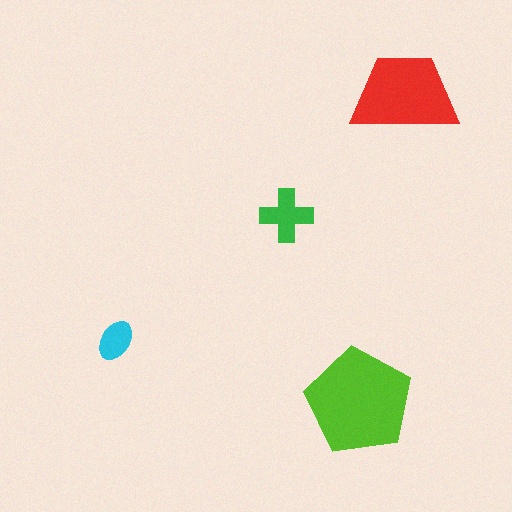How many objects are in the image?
There are 4 objects in the image.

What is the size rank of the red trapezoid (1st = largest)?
2nd.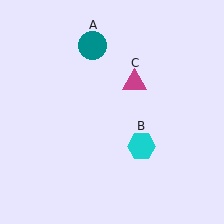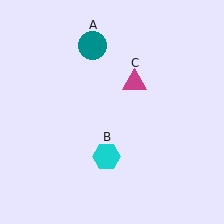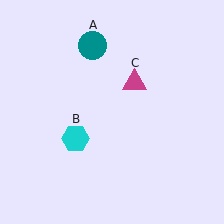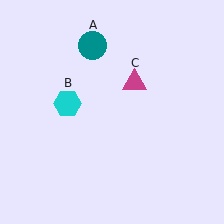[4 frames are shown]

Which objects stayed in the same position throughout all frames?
Teal circle (object A) and magenta triangle (object C) remained stationary.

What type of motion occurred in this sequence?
The cyan hexagon (object B) rotated clockwise around the center of the scene.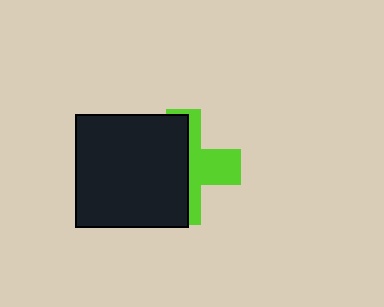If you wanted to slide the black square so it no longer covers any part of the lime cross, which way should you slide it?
Slide it left — that is the most direct way to separate the two shapes.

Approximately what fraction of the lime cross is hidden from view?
Roughly 59% of the lime cross is hidden behind the black square.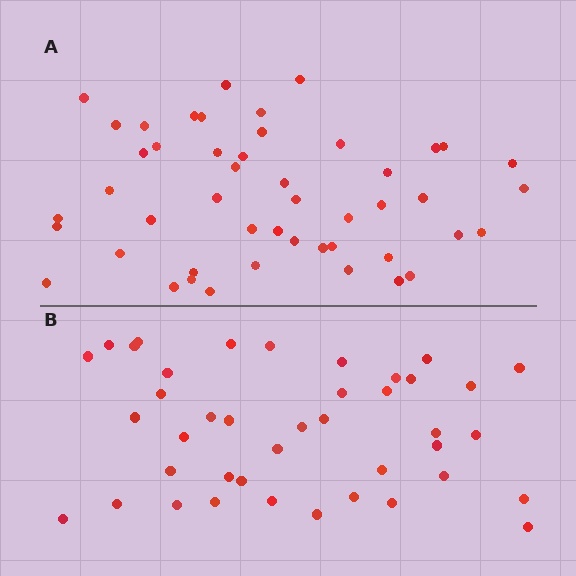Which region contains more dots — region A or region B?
Region A (the top region) has more dots.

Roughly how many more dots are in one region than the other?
Region A has roughly 8 or so more dots than region B.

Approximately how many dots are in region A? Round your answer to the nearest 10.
About 50 dots. (The exact count is 48, which rounds to 50.)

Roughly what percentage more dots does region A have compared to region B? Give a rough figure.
About 15% more.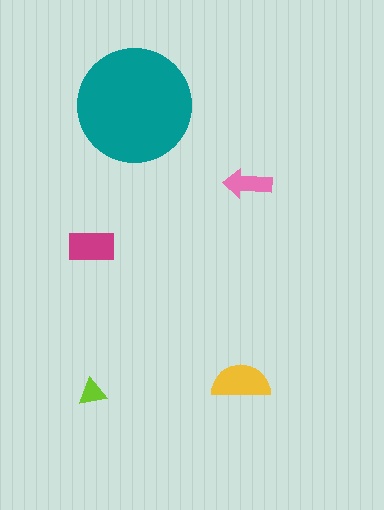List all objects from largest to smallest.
The teal circle, the yellow semicircle, the magenta rectangle, the pink arrow, the lime triangle.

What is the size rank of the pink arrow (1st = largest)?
4th.